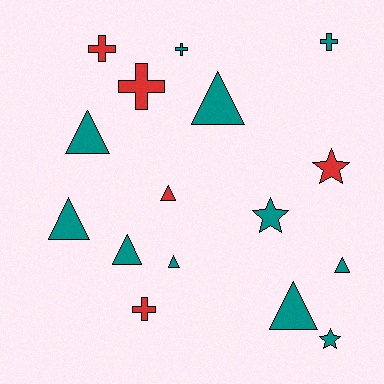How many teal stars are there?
There are 2 teal stars.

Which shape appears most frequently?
Triangle, with 8 objects.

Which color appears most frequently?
Teal, with 11 objects.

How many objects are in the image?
There are 16 objects.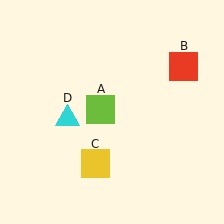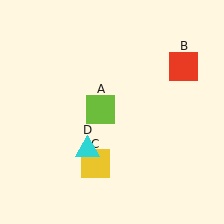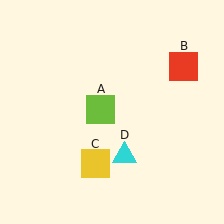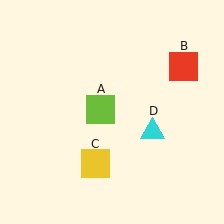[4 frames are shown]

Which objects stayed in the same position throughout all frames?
Lime square (object A) and red square (object B) and yellow square (object C) remained stationary.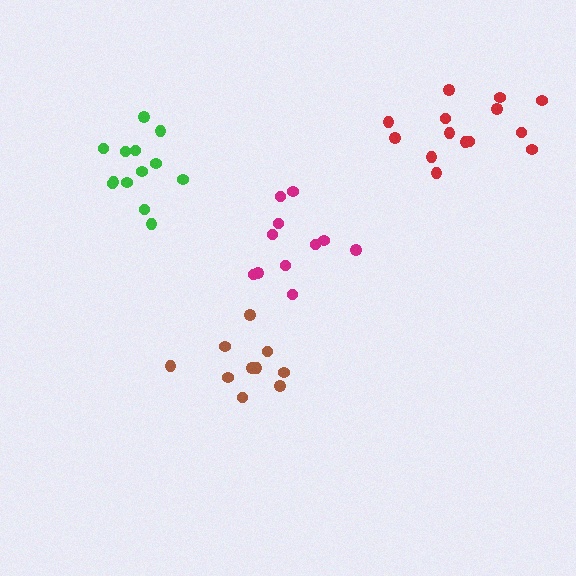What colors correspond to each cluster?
The clusters are colored: red, brown, magenta, green.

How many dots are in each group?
Group 1: 14 dots, Group 2: 10 dots, Group 3: 11 dots, Group 4: 13 dots (48 total).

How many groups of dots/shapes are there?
There are 4 groups.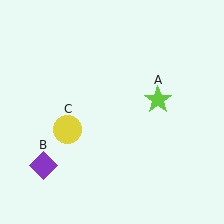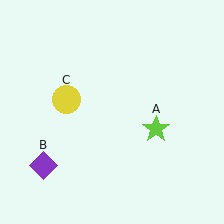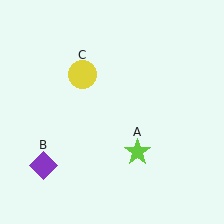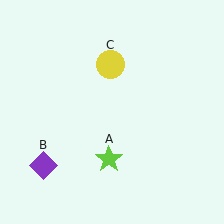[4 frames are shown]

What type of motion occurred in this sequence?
The lime star (object A), yellow circle (object C) rotated clockwise around the center of the scene.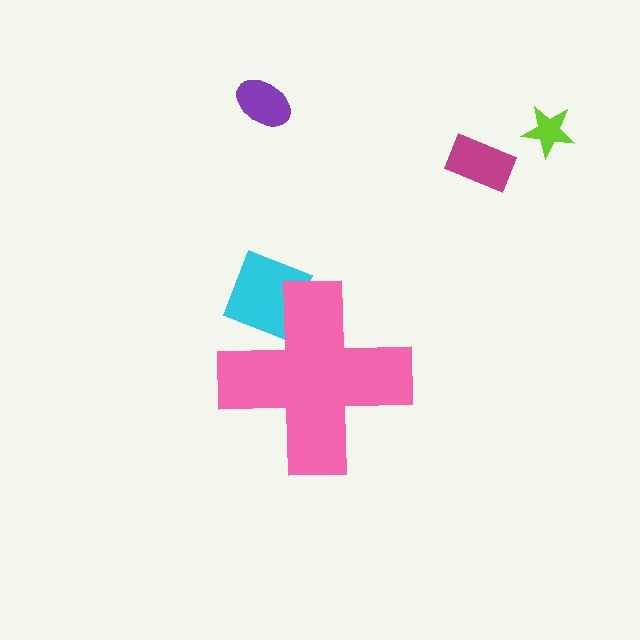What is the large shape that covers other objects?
A pink cross.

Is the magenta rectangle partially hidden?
No, the magenta rectangle is fully visible.